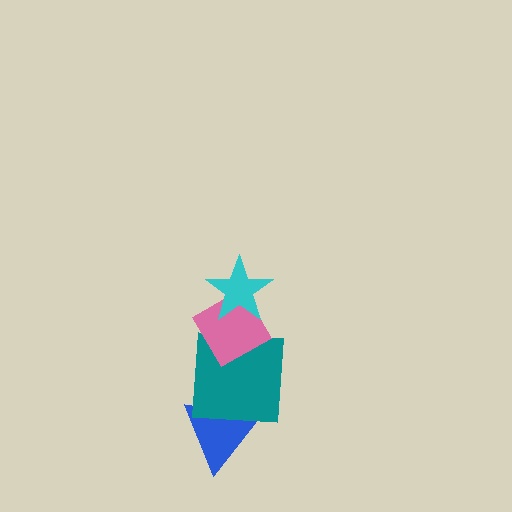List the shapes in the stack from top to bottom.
From top to bottom: the cyan star, the pink diamond, the teal square, the blue triangle.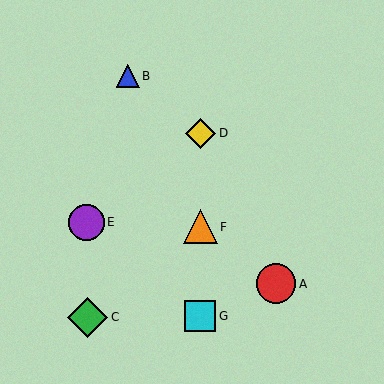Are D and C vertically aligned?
No, D is at x≈200 and C is at x≈87.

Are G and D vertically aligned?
Yes, both are at x≈200.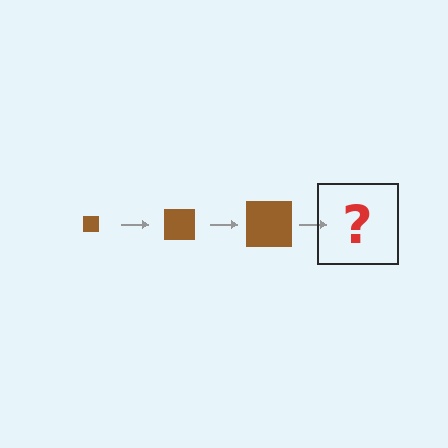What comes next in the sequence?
The next element should be a brown square, larger than the previous one.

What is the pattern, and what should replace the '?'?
The pattern is that the square gets progressively larger each step. The '?' should be a brown square, larger than the previous one.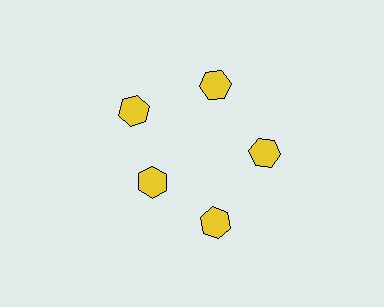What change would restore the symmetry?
The symmetry would be restored by moving it outward, back onto the ring so that all 5 hexagons sit at equal angles and equal distance from the center.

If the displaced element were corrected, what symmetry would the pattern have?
It would have 5-fold rotational symmetry — the pattern would map onto itself every 72 degrees.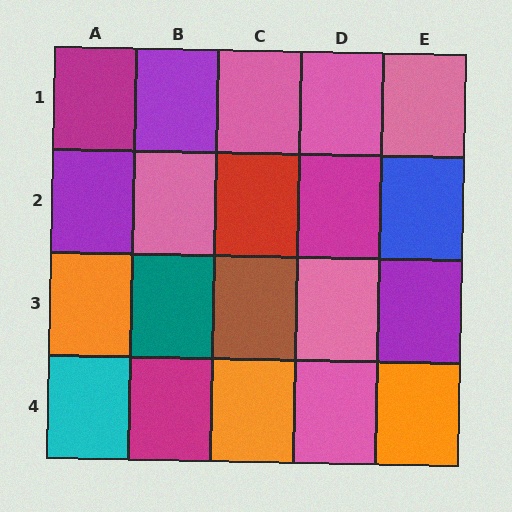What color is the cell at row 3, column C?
Brown.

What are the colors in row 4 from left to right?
Cyan, magenta, orange, pink, orange.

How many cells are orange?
3 cells are orange.